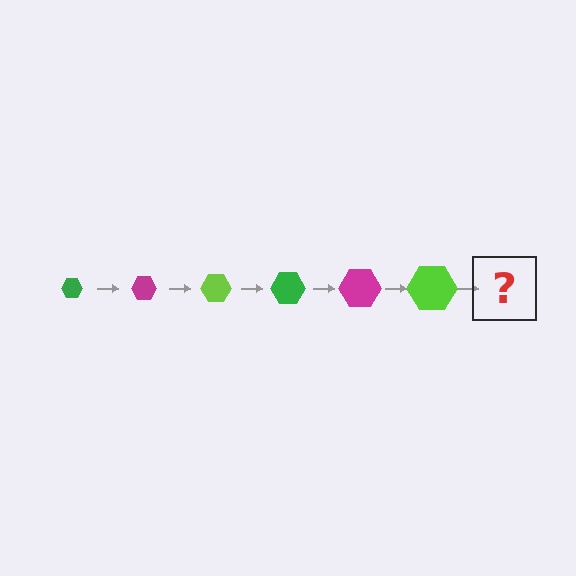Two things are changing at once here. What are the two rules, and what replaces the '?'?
The two rules are that the hexagon grows larger each step and the color cycles through green, magenta, and lime. The '?' should be a green hexagon, larger than the previous one.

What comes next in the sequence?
The next element should be a green hexagon, larger than the previous one.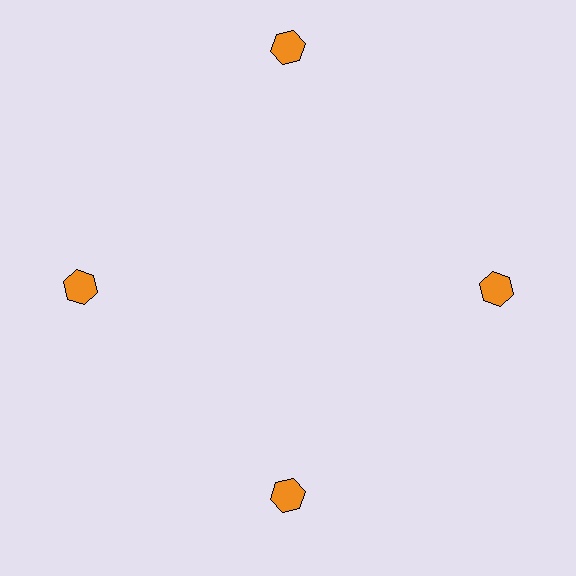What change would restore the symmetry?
The symmetry would be restored by moving it inward, back onto the ring so that all 4 hexagons sit at equal angles and equal distance from the center.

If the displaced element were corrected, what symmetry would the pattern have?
It would have 4-fold rotational symmetry — the pattern would map onto itself every 90 degrees.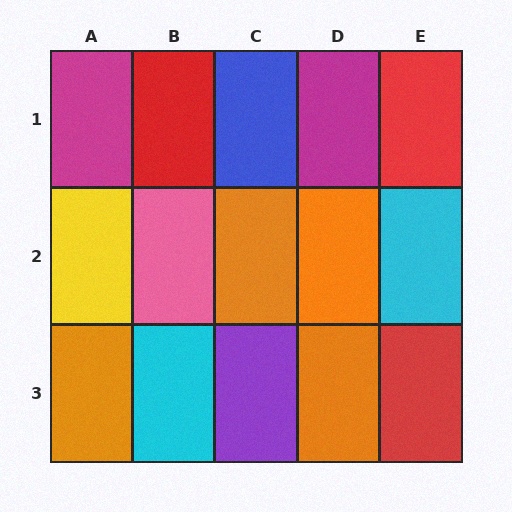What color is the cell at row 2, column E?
Cyan.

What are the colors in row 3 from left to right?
Orange, cyan, purple, orange, red.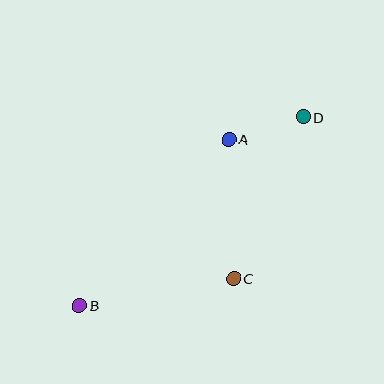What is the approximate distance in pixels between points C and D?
The distance between C and D is approximately 176 pixels.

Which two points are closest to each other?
Points A and D are closest to each other.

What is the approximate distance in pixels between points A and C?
The distance between A and C is approximately 139 pixels.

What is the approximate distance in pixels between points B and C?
The distance between B and C is approximately 157 pixels.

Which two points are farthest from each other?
Points B and D are farthest from each other.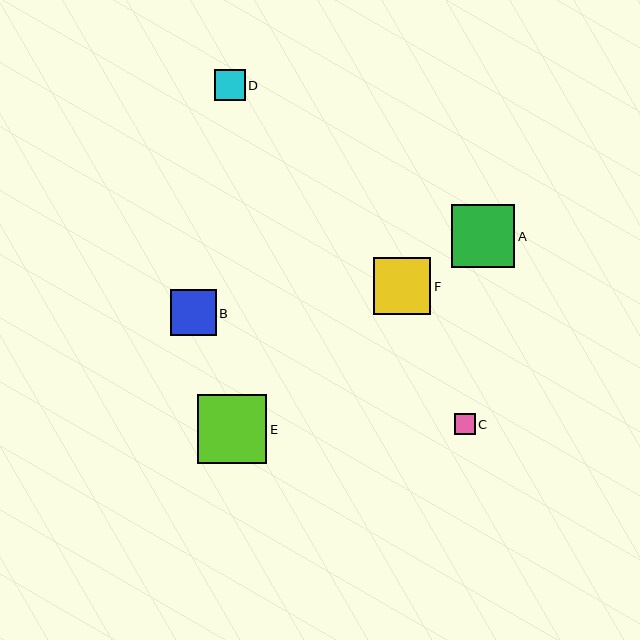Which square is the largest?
Square E is the largest with a size of approximately 69 pixels.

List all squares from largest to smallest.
From largest to smallest: E, A, F, B, D, C.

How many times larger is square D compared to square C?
Square D is approximately 1.5 times the size of square C.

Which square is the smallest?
Square C is the smallest with a size of approximately 21 pixels.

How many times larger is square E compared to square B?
Square E is approximately 1.5 times the size of square B.